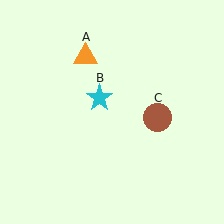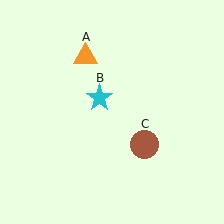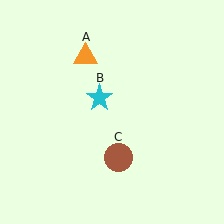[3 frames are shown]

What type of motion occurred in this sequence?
The brown circle (object C) rotated clockwise around the center of the scene.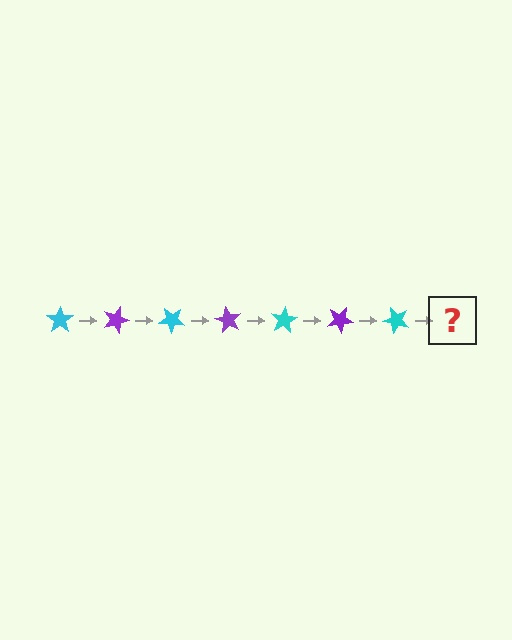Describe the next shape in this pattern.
It should be a purple star, rotated 140 degrees from the start.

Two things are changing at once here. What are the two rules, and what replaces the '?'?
The two rules are that it rotates 20 degrees each step and the color cycles through cyan and purple. The '?' should be a purple star, rotated 140 degrees from the start.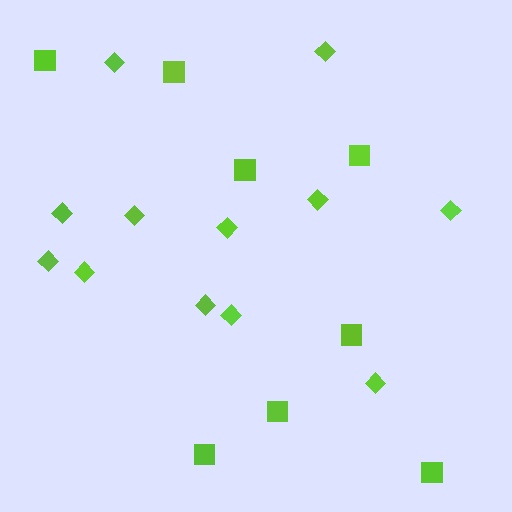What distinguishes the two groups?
There are 2 groups: one group of diamonds (12) and one group of squares (8).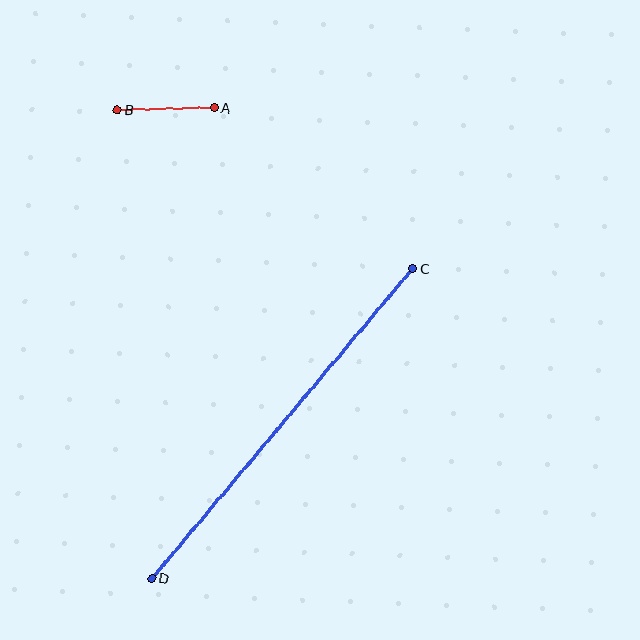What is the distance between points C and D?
The distance is approximately 405 pixels.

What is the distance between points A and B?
The distance is approximately 97 pixels.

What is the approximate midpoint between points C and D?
The midpoint is at approximately (282, 424) pixels.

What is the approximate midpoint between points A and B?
The midpoint is at approximately (166, 109) pixels.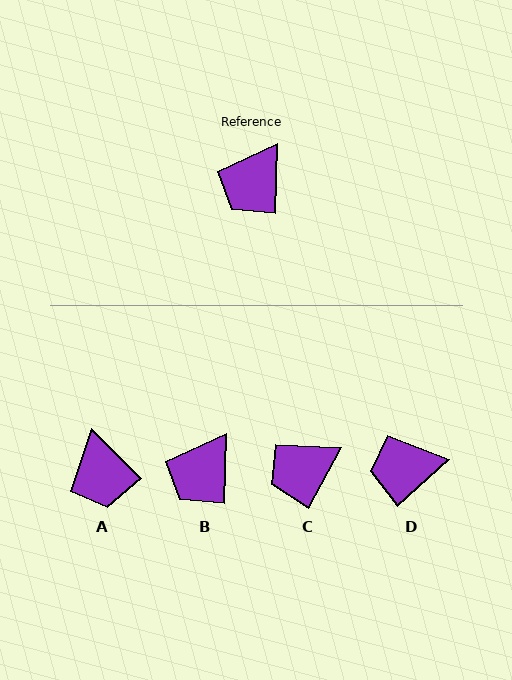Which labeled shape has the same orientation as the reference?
B.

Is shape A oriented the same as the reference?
No, it is off by about 47 degrees.